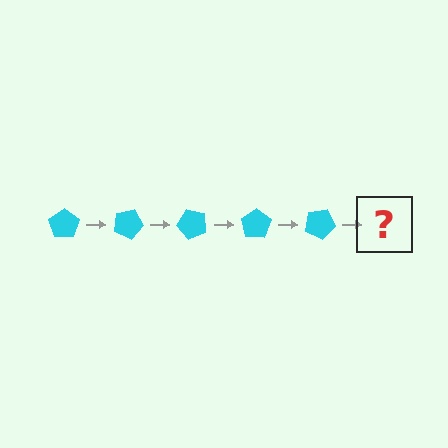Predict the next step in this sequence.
The next step is a cyan pentagon rotated 125 degrees.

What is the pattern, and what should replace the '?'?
The pattern is that the pentagon rotates 25 degrees each step. The '?' should be a cyan pentagon rotated 125 degrees.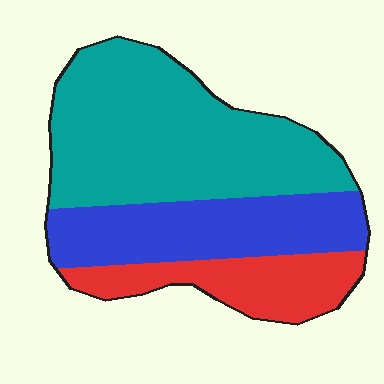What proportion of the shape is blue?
Blue covers around 30% of the shape.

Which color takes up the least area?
Red, at roughly 20%.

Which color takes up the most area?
Teal, at roughly 50%.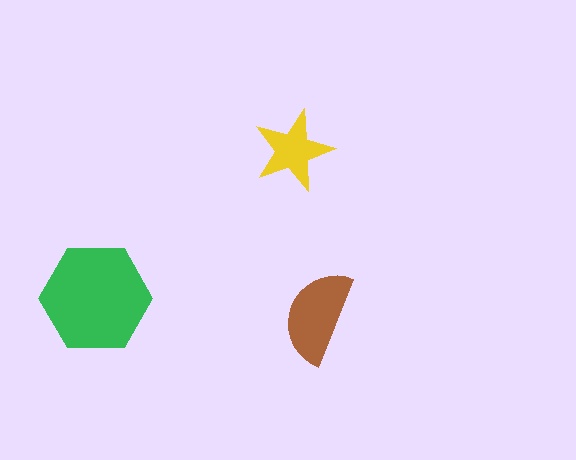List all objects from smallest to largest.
The yellow star, the brown semicircle, the green hexagon.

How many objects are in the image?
There are 3 objects in the image.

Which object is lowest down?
The brown semicircle is bottommost.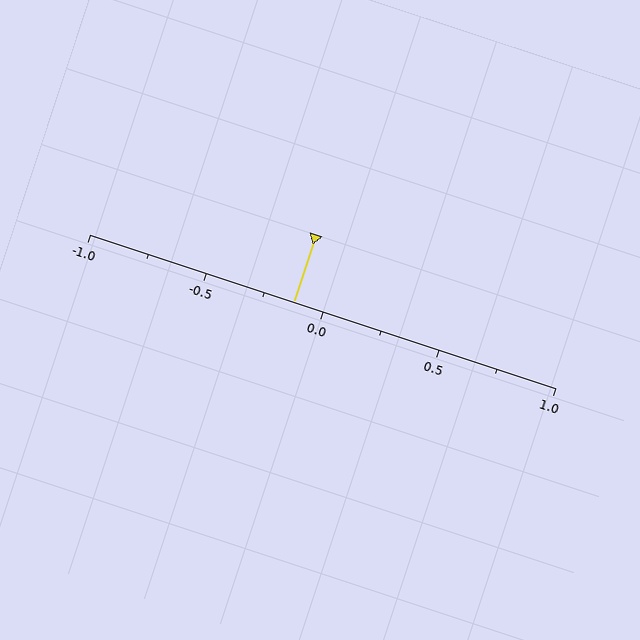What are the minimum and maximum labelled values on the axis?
The axis runs from -1.0 to 1.0.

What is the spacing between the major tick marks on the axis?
The major ticks are spaced 0.5 apart.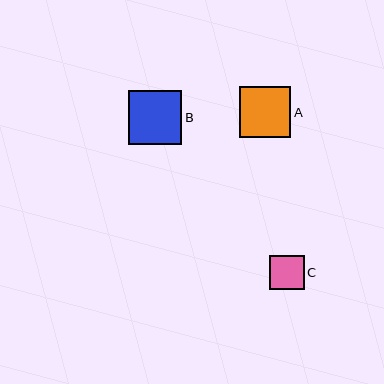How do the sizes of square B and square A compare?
Square B and square A are approximately the same size.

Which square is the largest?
Square B is the largest with a size of approximately 54 pixels.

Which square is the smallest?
Square C is the smallest with a size of approximately 34 pixels.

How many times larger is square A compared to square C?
Square A is approximately 1.5 times the size of square C.